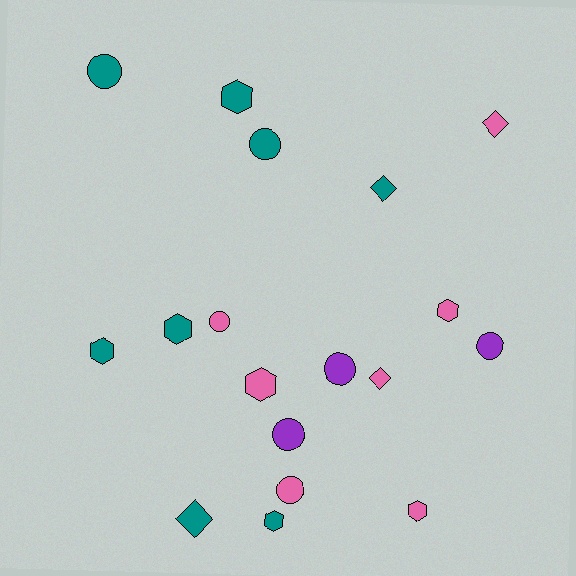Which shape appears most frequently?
Circle, with 7 objects.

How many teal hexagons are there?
There are 4 teal hexagons.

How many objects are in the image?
There are 18 objects.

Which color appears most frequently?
Teal, with 8 objects.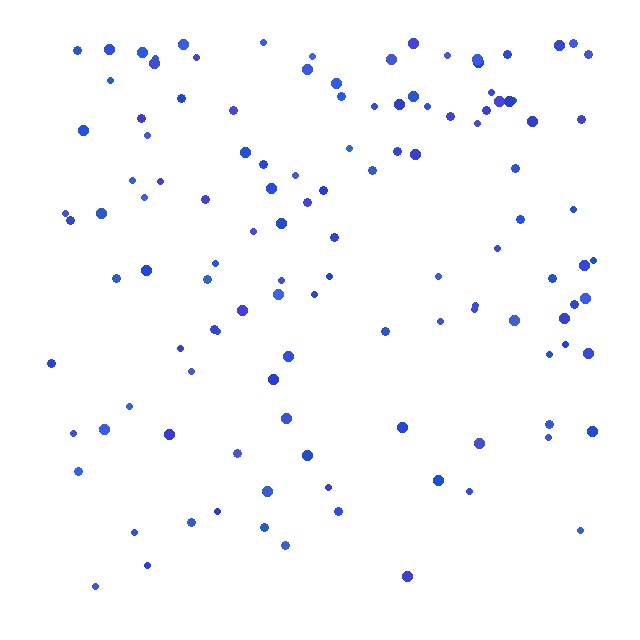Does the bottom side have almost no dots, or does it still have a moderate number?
Still a moderate number, just noticeably fewer than the top.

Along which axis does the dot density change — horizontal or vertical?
Vertical.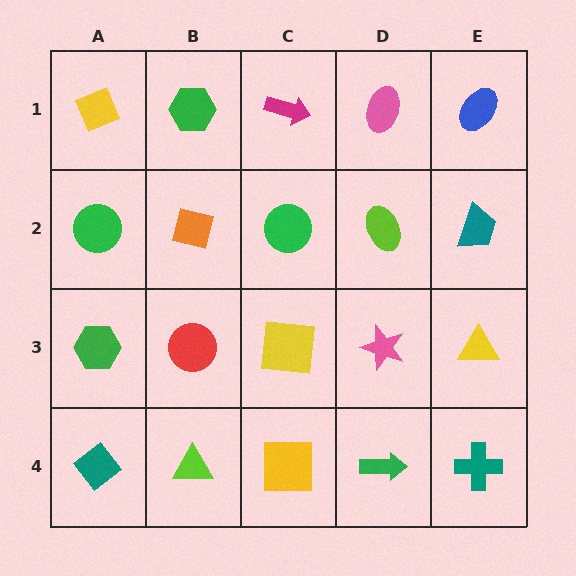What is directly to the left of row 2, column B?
A green circle.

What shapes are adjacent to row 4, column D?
A pink star (row 3, column D), a yellow square (row 4, column C), a teal cross (row 4, column E).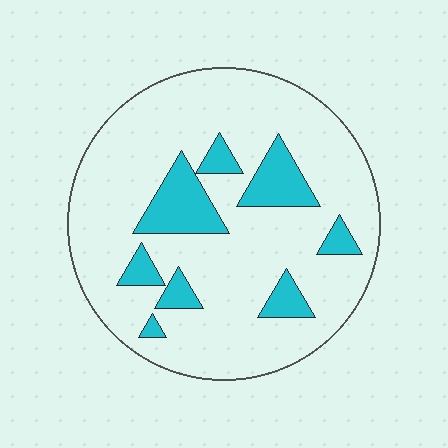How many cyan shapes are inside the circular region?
8.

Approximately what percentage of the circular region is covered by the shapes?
Approximately 15%.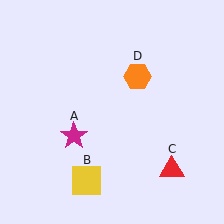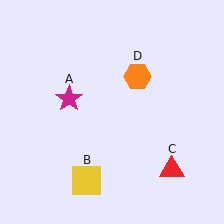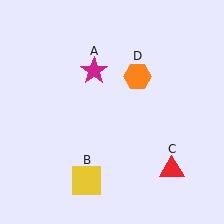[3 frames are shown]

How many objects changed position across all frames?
1 object changed position: magenta star (object A).